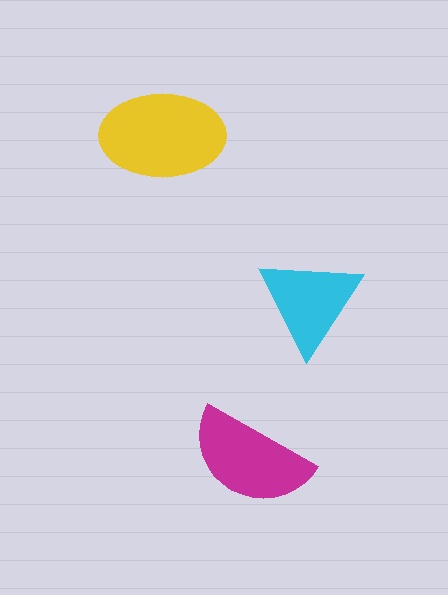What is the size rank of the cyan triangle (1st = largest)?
3rd.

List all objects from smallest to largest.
The cyan triangle, the magenta semicircle, the yellow ellipse.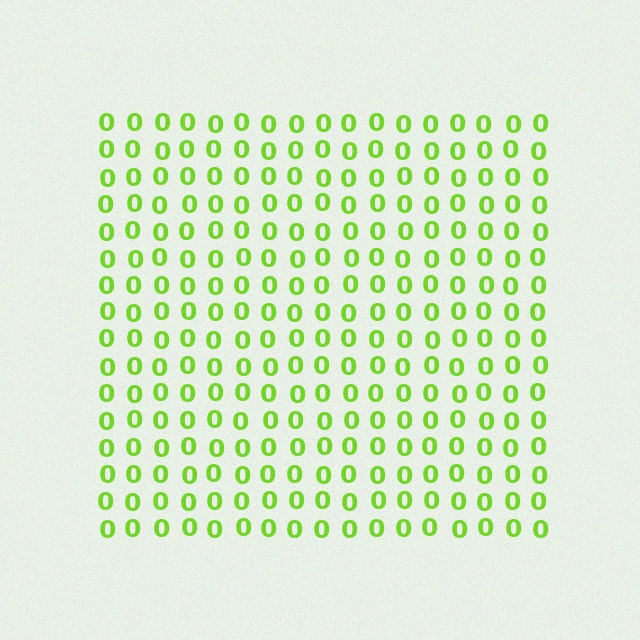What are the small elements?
The small elements are digit 0's.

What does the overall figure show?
The overall figure shows a square.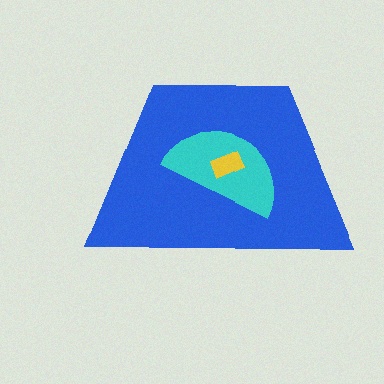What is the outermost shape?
The blue trapezoid.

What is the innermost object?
The yellow rectangle.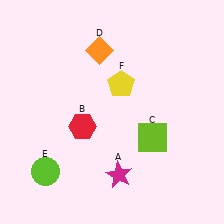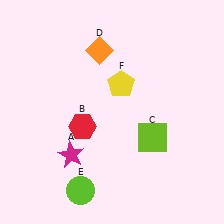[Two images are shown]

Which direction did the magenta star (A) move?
The magenta star (A) moved left.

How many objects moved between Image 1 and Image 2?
2 objects moved between the two images.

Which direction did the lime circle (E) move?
The lime circle (E) moved right.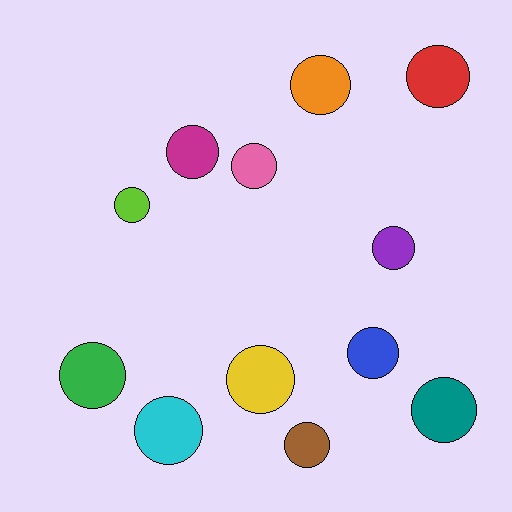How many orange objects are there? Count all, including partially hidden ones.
There is 1 orange object.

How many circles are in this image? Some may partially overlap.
There are 12 circles.